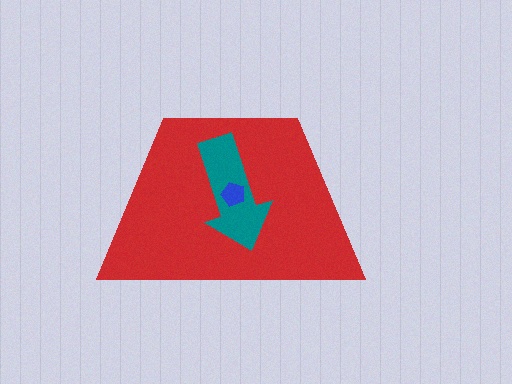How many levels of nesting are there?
3.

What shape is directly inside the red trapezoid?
The teal arrow.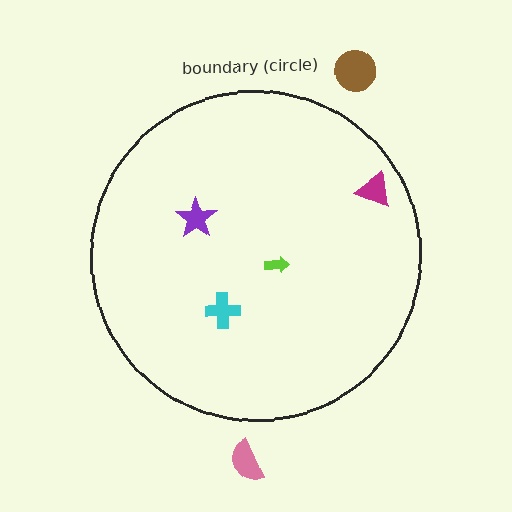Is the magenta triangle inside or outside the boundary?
Inside.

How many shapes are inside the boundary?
4 inside, 2 outside.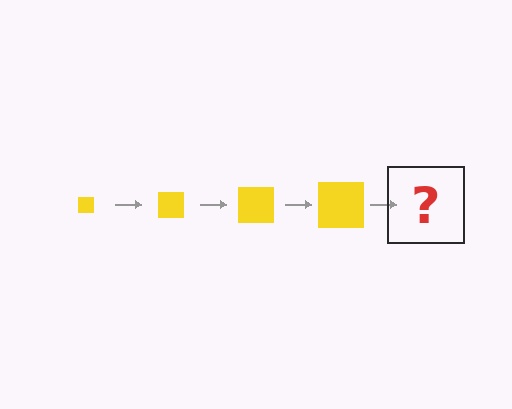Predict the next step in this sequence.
The next step is a yellow square, larger than the previous one.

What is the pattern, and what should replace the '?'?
The pattern is that the square gets progressively larger each step. The '?' should be a yellow square, larger than the previous one.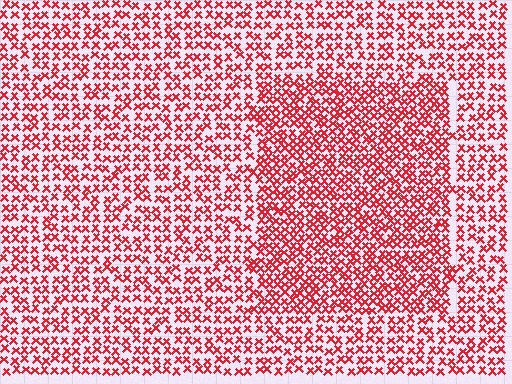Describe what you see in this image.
The image contains small red elements arranged at two different densities. A rectangle-shaped region is visible where the elements are more densely packed than the surrounding area.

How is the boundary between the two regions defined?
The boundary is defined by a change in element density (approximately 1.6x ratio). All elements are the same color, size, and shape.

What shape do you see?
I see a rectangle.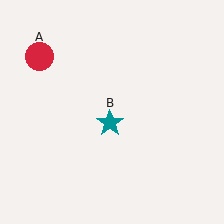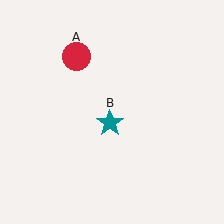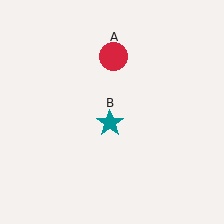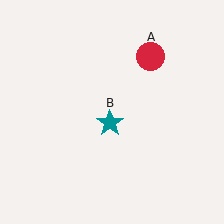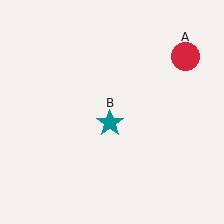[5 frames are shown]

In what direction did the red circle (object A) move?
The red circle (object A) moved right.